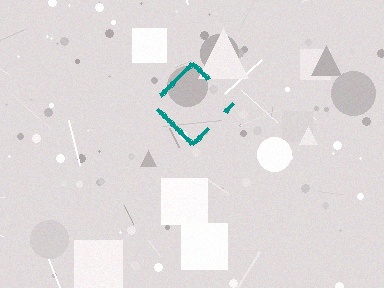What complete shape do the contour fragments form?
The contour fragments form a diamond.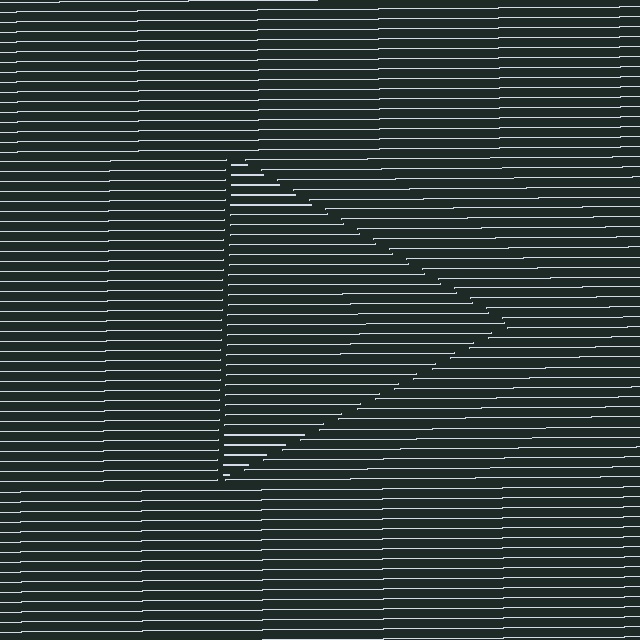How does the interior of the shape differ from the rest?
The interior of the shape contains the same grating, shifted by half a period — the contour is defined by the phase discontinuity where line-ends from the inner and outer gratings abut.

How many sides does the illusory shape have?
3 sides — the line-ends trace a triangle.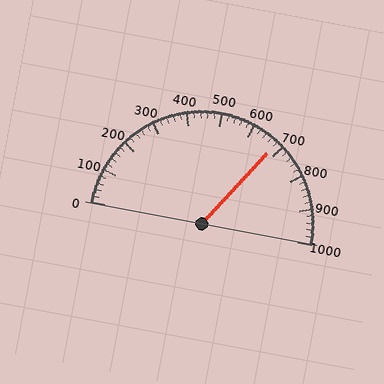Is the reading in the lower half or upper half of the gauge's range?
The reading is in the upper half of the range (0 to 1000).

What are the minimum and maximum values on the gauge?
The gauge ranges from 0 to 1000.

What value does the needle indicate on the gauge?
The needle indicates approximately 680.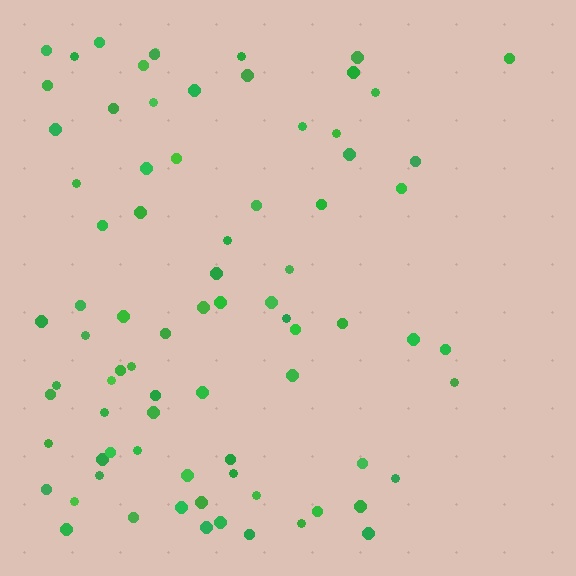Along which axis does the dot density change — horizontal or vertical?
Horizontal.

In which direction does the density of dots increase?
From right to left, with the left side densest.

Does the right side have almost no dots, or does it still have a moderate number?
Still a moderate number, just noticeably fewer than the left.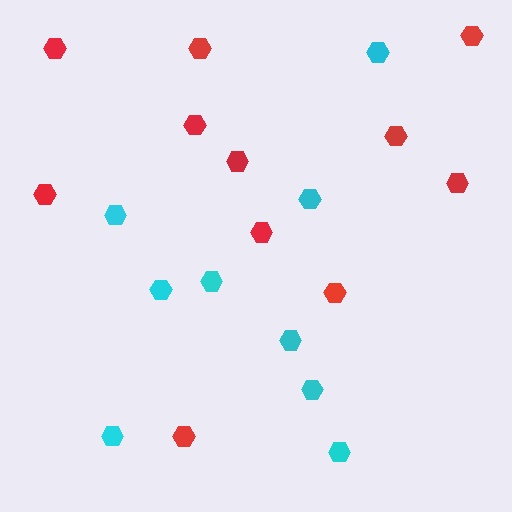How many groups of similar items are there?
There are 2 groups: one group of cyan hexagons (9) and one group of red hexagons (11).